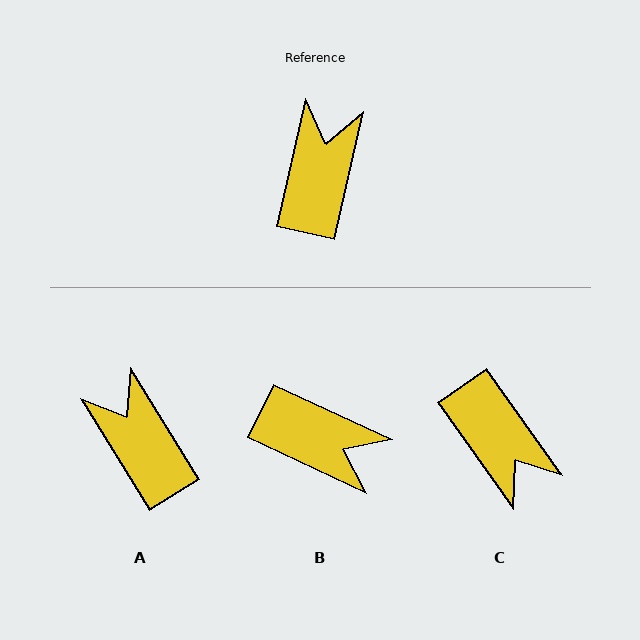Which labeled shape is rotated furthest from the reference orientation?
C, about 132 degrees away.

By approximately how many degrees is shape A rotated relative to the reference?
Approximately 44 degrees counter-clockwise.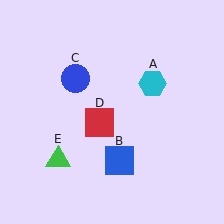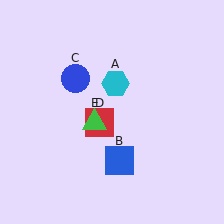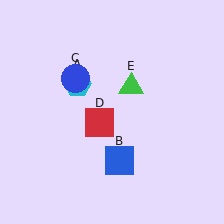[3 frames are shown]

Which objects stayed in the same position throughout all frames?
Blue square (object B) and blue circle (object C) and red square (object D) remained stationary.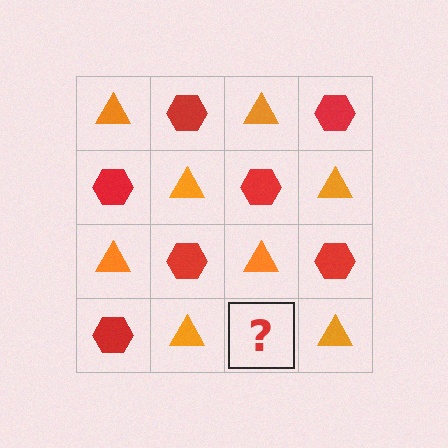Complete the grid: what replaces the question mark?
The question mark should be replaced with a red hexagon.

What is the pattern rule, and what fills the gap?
The rule is that it alternates orange triangle and red hexagon in a checkerboard pattern. The gap should be filled with a red hexagon.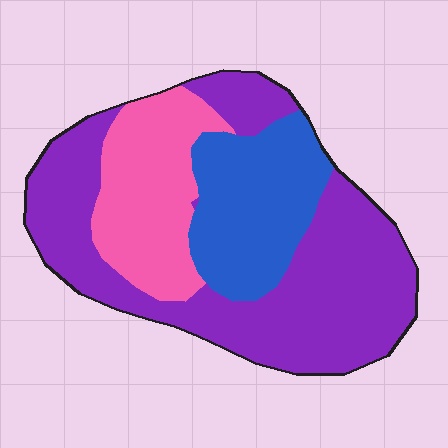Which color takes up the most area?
Purple, at roughly 55%.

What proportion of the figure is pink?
Pink takes up between a sixth and a third of the figure.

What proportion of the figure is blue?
Blue covers about 25% of the figure.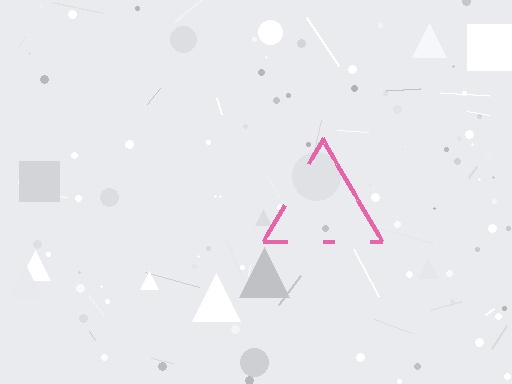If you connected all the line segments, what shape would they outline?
They would outline a triangle.